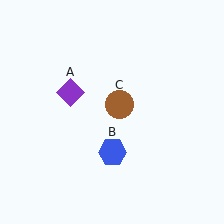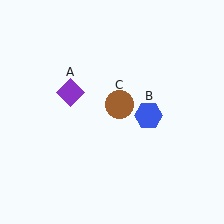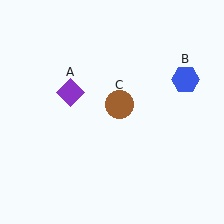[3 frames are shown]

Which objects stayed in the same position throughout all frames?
Purple diamond (object A) and brown circle (object C) remained stationary.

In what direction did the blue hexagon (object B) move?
The blue hexagon (object B) moved up and to the right.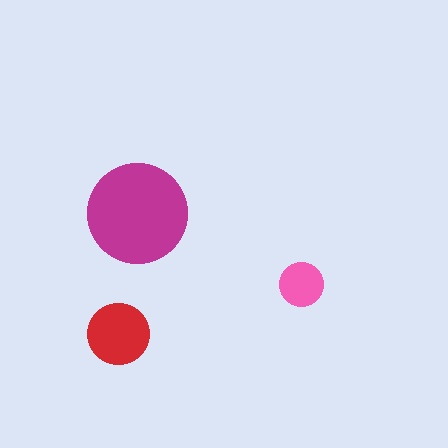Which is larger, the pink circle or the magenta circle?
The magenta one.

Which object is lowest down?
The red circle is bottommost.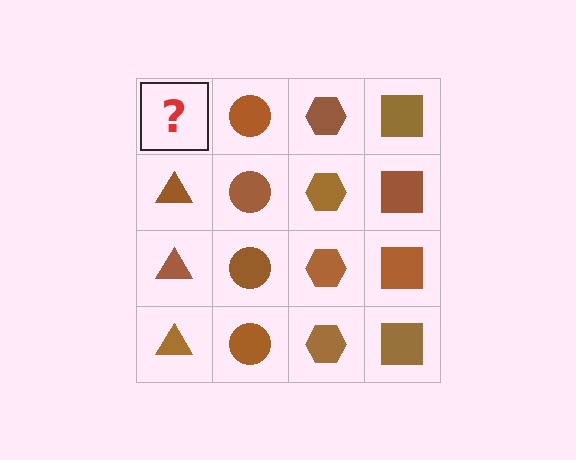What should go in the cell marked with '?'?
The missing cell should contain a brown triangle.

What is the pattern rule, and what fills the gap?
The rule is that each column has a consistent shape. The gap should be filled with a brown triangle.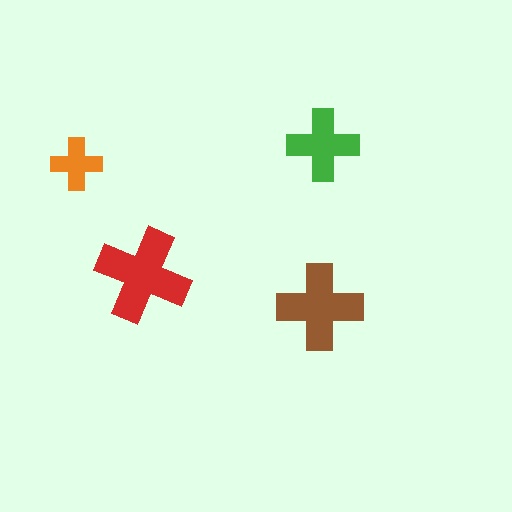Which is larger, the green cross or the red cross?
The red one.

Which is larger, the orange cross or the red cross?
The red one.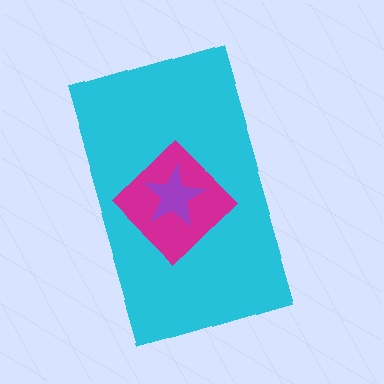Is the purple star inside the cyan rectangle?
Yes.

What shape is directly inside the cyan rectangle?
The magenta diamond.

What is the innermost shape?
The purple star.